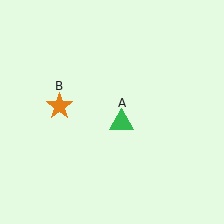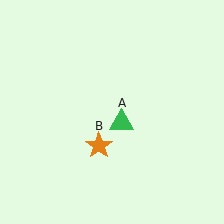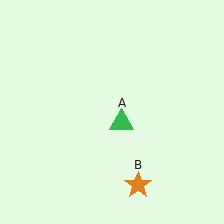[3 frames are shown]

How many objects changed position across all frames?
1 object changed position: orange star (object B).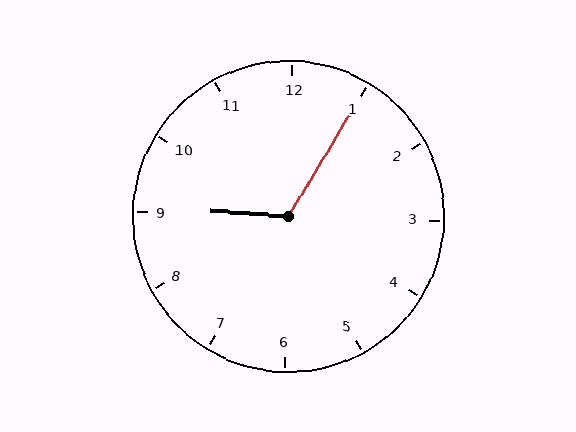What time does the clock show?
9:05.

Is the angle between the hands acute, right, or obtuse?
It is obtuse.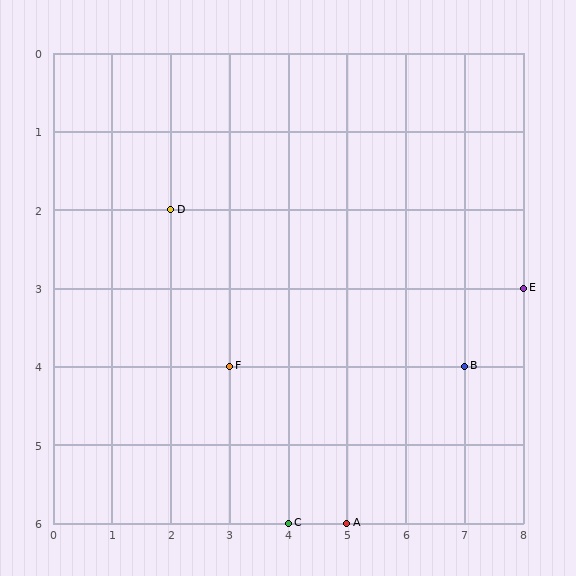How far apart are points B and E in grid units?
Points B and E are 1 column and 1 row apart (about 1.4 grid units diagonally).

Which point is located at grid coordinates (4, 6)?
Point C is at (4, 6).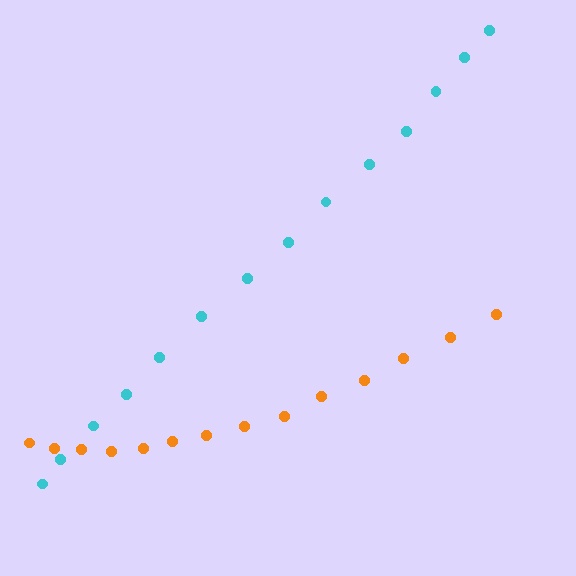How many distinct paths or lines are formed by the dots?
There are 2 distinct paths.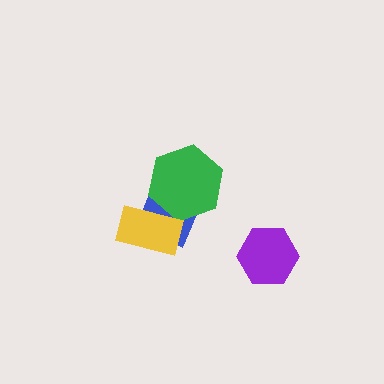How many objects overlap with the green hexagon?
2 objects overlap with the green hexagon.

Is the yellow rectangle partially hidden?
No, no other shape covers it.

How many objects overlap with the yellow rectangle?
2 objects overlap with the yellow rectangle.